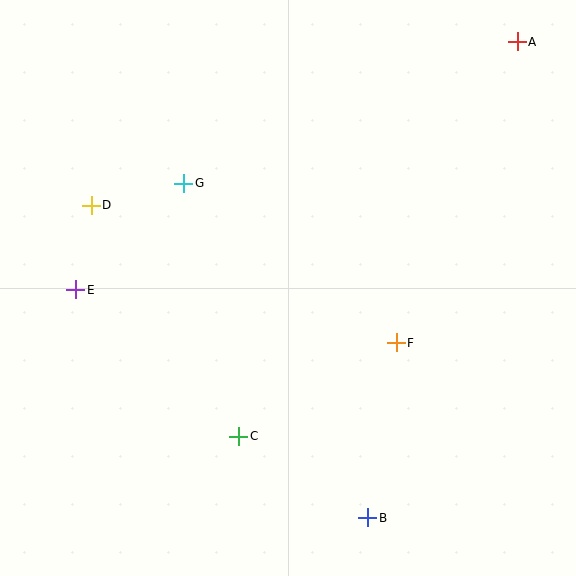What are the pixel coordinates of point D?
Point D is at (91, 205).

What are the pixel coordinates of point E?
Point E is at (76, 290).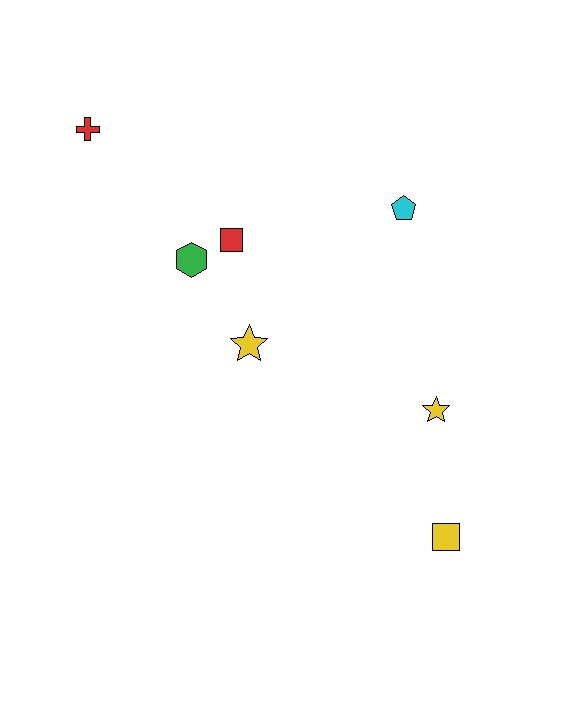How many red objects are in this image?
There are 2 red objects.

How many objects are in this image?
There are 7 objects.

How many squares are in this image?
There are 2 squares.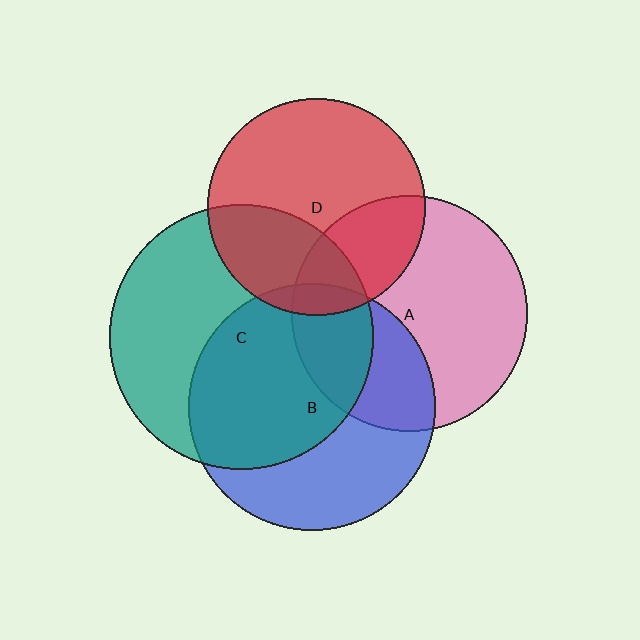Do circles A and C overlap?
Yes.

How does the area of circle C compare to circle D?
Approximately 1.5 times.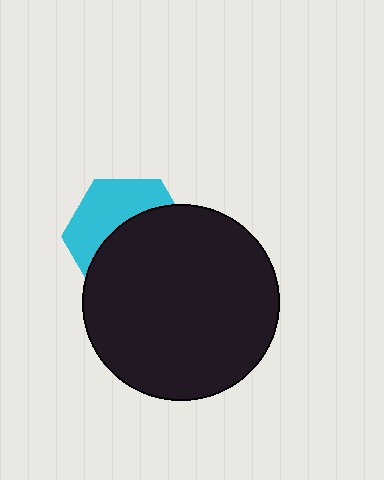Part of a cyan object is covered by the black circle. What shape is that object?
It is a hexagon.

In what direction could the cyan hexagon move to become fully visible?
The cyan hexagon could move up. That would shift it out from behind the black circle entirely.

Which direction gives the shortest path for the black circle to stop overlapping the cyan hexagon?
Moving down gives the shortest separation.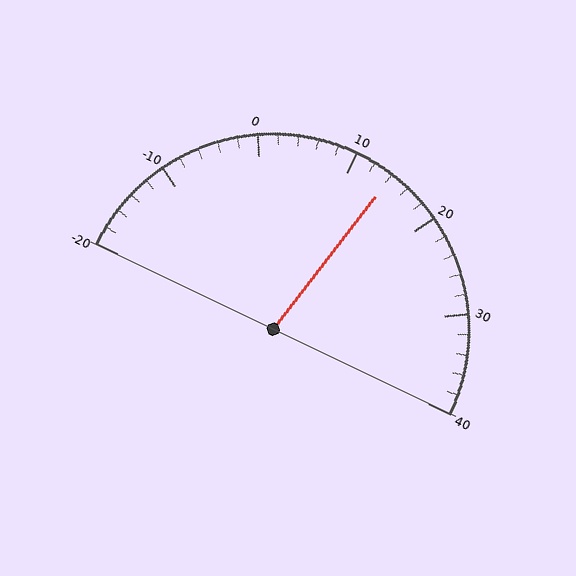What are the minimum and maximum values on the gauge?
The gauge ranges from -20 to 40.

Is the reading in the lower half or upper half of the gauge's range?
The reading is in the upper half of the range (-20 to 40).